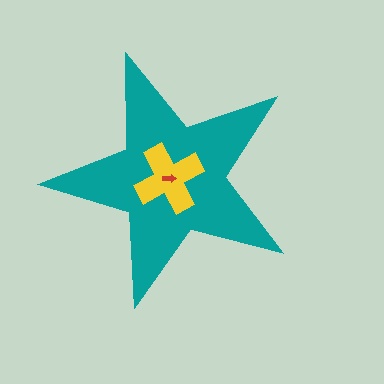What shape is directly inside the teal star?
The yellow cross.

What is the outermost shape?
The teal star.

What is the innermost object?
The red arrow.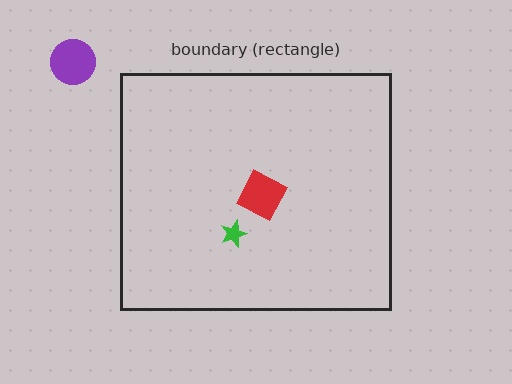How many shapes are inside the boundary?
2 inside, 1 outside.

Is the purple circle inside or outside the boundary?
Outside.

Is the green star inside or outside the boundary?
Inside.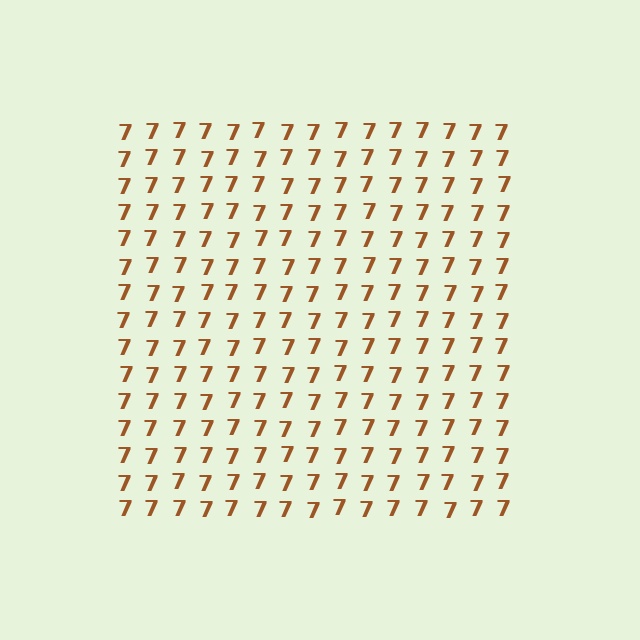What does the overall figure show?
The overall figure shows a square.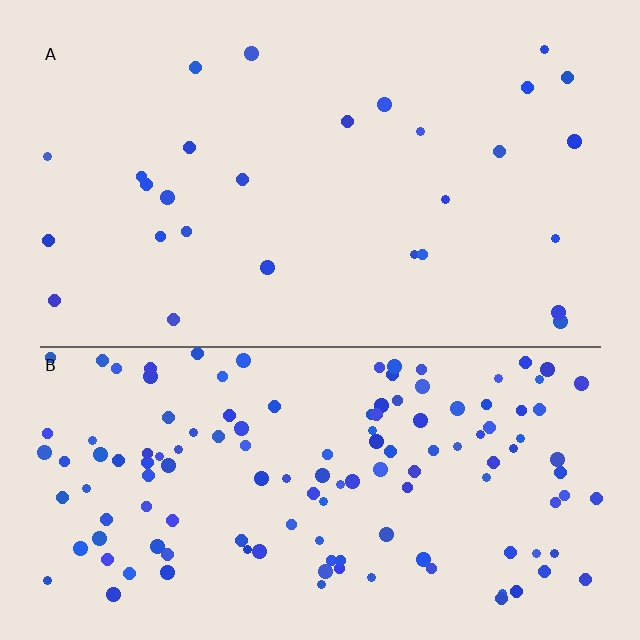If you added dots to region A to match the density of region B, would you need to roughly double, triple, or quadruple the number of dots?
Approximately quadruple.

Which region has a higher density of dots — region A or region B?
B (the bottom).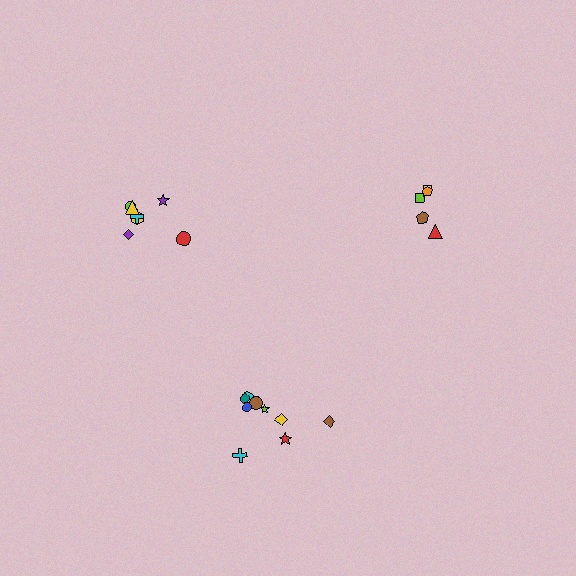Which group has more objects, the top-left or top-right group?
The top-left group.